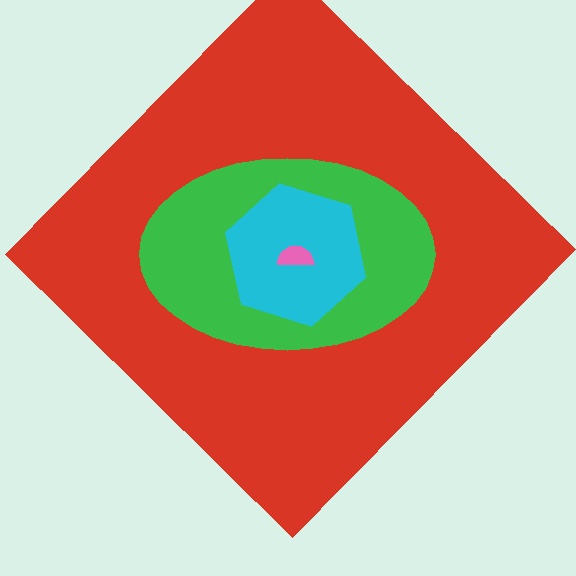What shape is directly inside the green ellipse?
The cyan hexagon.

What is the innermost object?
The pink semicircle.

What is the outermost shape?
The red diamond.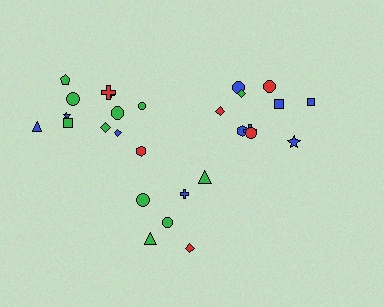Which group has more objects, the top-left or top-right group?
The top-left group.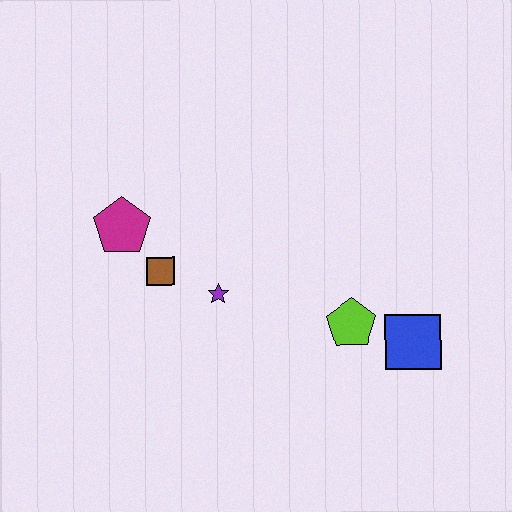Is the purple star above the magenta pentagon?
No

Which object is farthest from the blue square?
The magenta pentagon is farthest from the blue square.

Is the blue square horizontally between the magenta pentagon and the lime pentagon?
No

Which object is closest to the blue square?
The lime pentagon is closest to the blue square.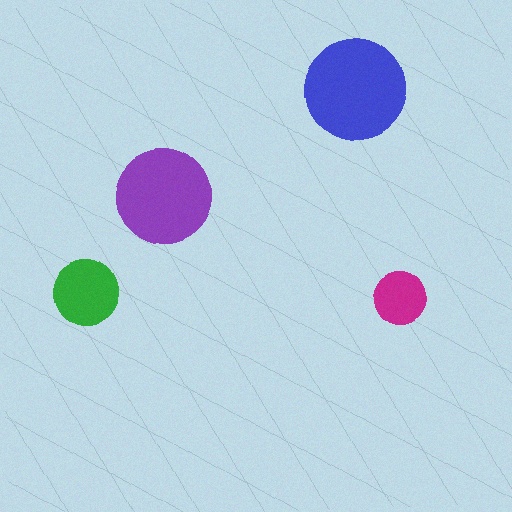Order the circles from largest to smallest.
the blue one, the purple one, the green one, the magenta one.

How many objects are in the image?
There are 4 objects in the image.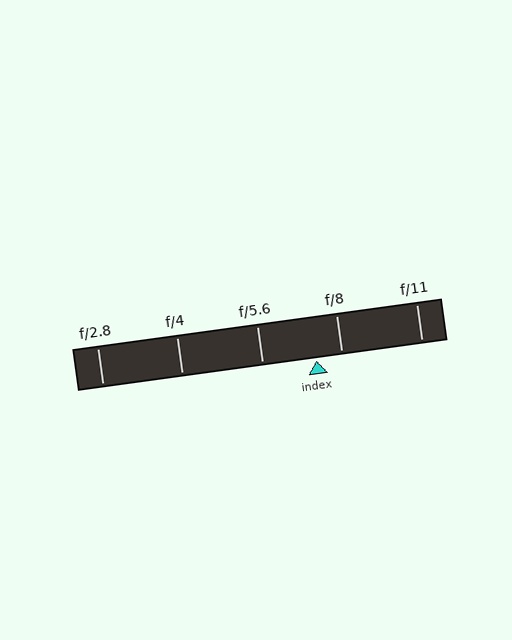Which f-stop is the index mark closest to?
The index mark is closest to f/8.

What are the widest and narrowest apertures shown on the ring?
The widest aperture shown is f/2.8 and the narrowest is f/11.